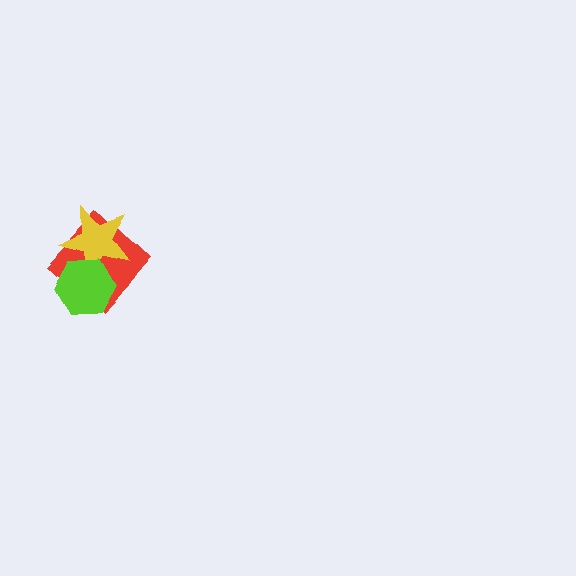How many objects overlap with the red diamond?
2 objects overlap with the red diamond.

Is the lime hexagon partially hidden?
No, no other shape covers it.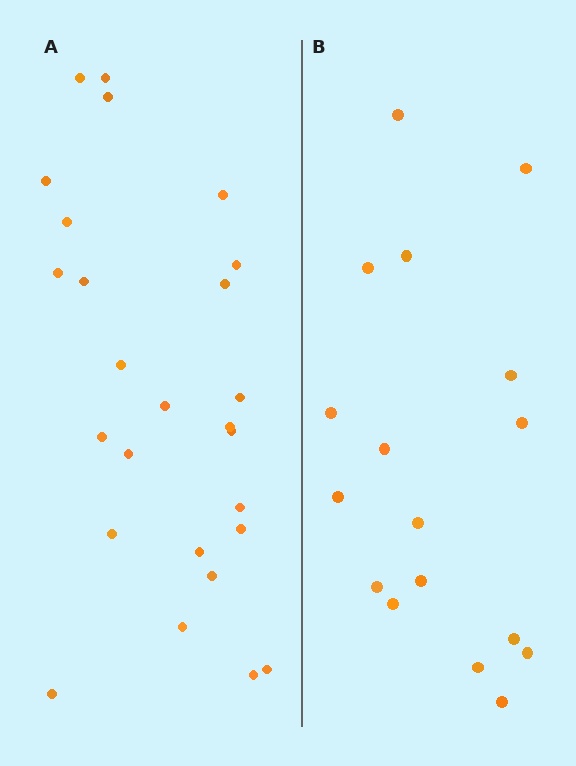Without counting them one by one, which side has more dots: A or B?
Region A (the left region) has more dots.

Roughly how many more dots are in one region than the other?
Region A has roughly 8 or so more dots than region B.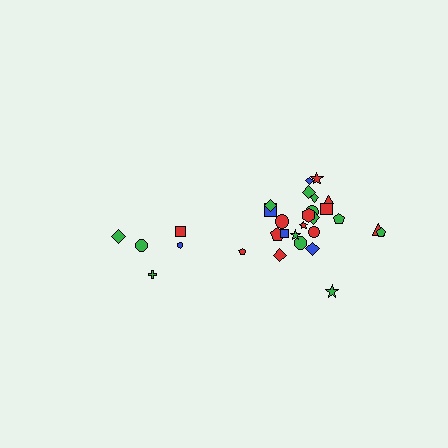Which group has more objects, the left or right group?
The right group.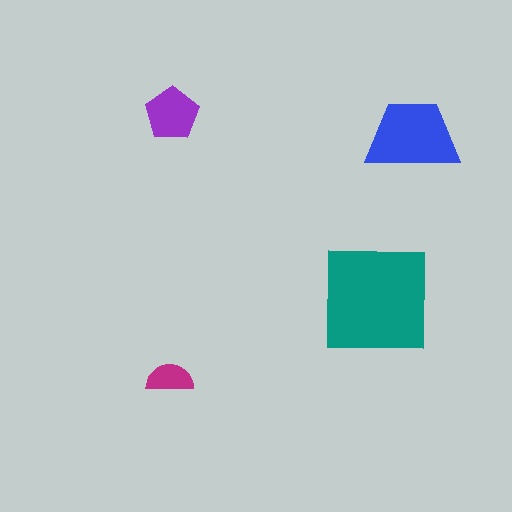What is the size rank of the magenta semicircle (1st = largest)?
4th.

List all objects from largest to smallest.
The teal square, the blue trapezoid, the purple pentagon, the magenta semicircle.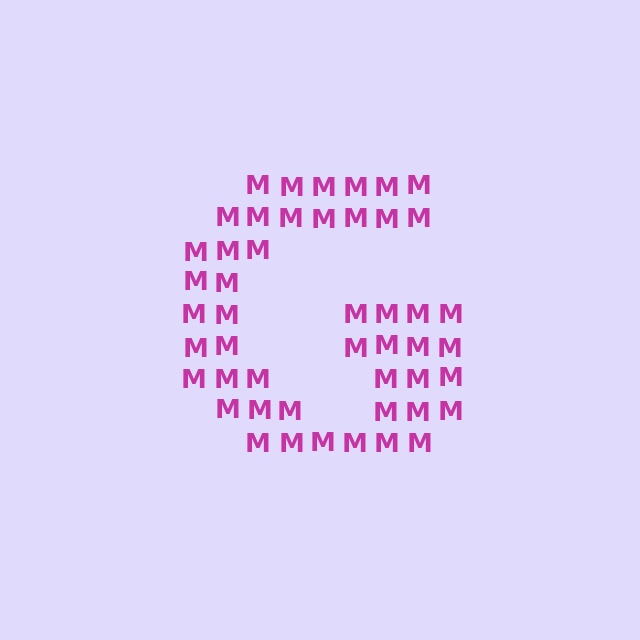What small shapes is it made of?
It is made of small letter M's.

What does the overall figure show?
The overall figure shows the letter G.